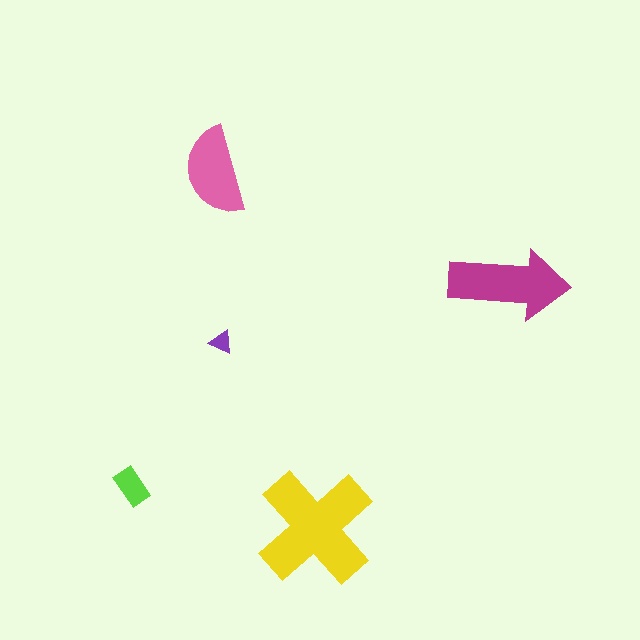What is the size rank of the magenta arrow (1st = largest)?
2nd.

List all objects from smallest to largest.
The purple triangle, the lime rectangle, the pink semicircle, the magenta arrow, the yellow cross.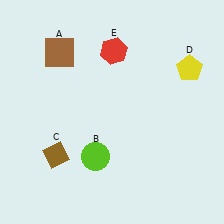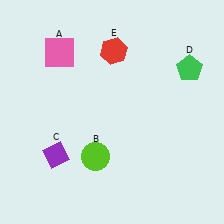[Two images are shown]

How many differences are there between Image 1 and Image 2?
There are 3 differences between the two images.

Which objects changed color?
A changed from brown to pink. C changed from brown to purple. D changed from yellow to green.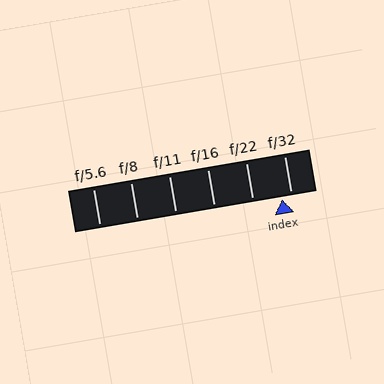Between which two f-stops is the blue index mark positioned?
The index mark is between f/22 and f/32.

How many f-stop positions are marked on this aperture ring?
There are 6 f-stop positions marked.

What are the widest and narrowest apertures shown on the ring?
The widest aperture shown is f/5.6 and the narrowest is f/32.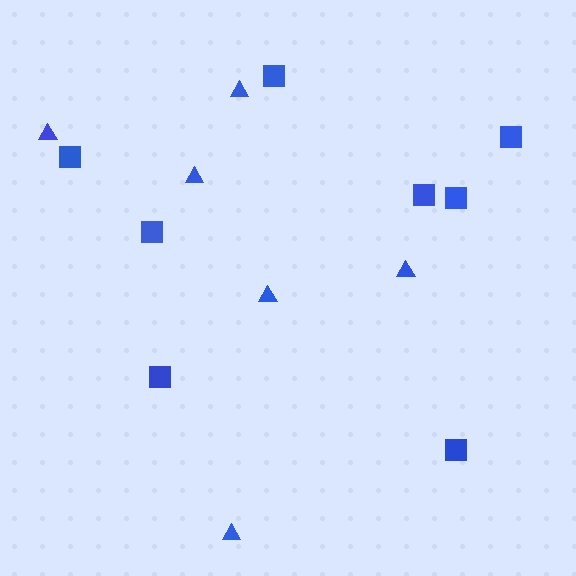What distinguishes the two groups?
There are 2 groups: one group of squares (8) and one group of triangles (6).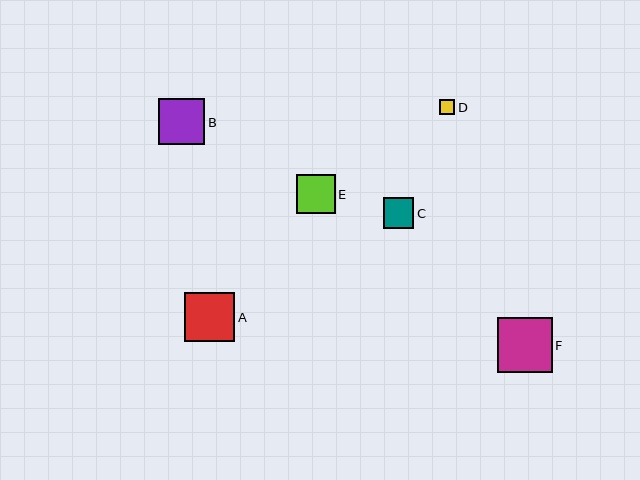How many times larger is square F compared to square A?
Square F is approximately 1.1 times the size of square A.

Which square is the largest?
Square F is the largest with a size of approximately 55 pixels.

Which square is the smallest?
Square D is the smallest with a size of approximately 15 pixels.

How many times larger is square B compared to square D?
Square B is approximately 3.0 times the size of square D.